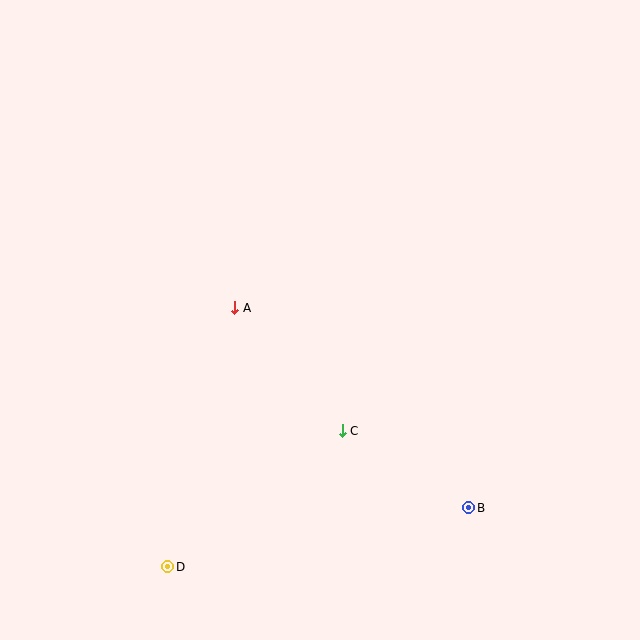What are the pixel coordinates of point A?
Point A is at (235, 308).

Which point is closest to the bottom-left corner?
Point D is closest to the bottom-left corner.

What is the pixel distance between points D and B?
The distance between D and B is 307 pixels.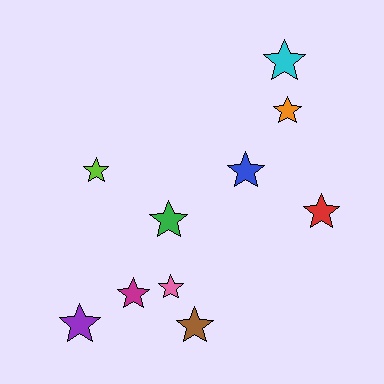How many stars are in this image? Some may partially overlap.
There are 10 stars.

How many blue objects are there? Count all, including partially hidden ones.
There is 1 blue object.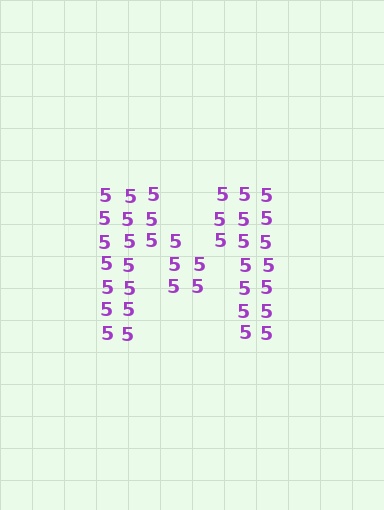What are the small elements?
The small elements are digit 5's.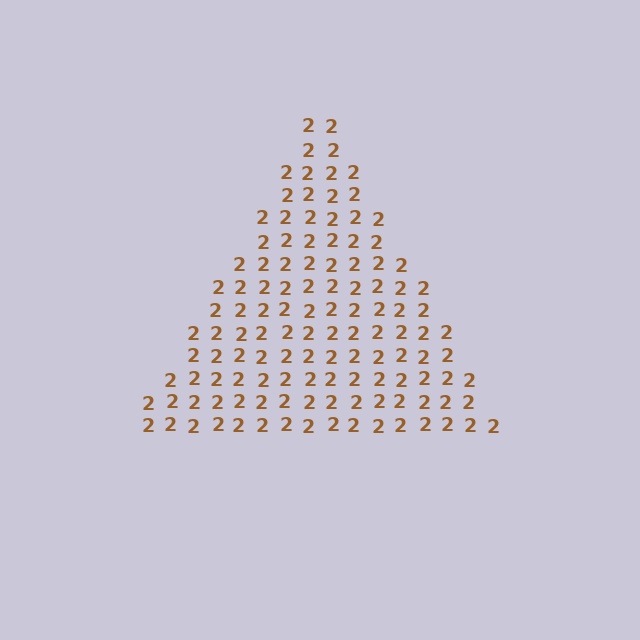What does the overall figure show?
The overall figure shows a triangle.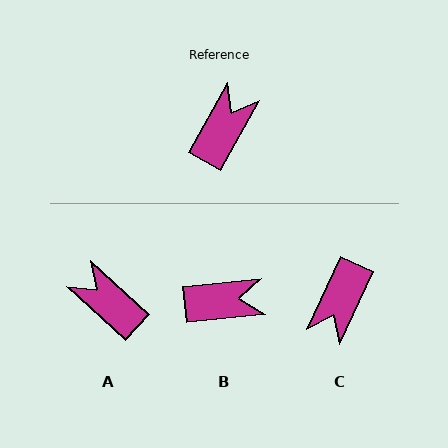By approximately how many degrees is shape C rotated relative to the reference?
Approximately 176 degrees clockwise.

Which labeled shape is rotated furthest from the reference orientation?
C, about 176 degrees away.